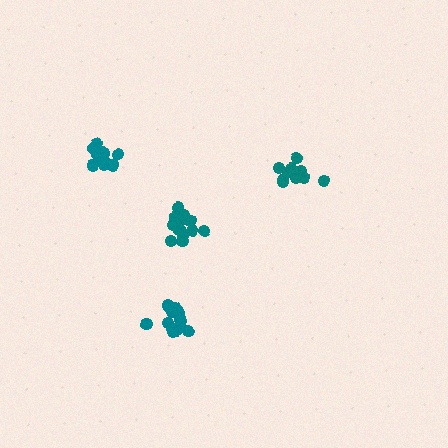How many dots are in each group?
Group 1: 12 dots, Group 2: 17 dots, Group 3: 12 dots, Group 4: 14 dots (55 total).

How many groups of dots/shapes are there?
There are 4 groups.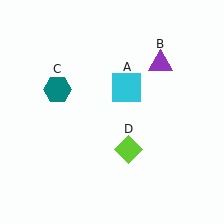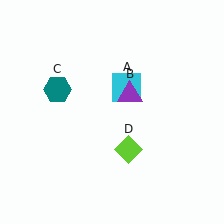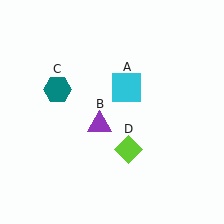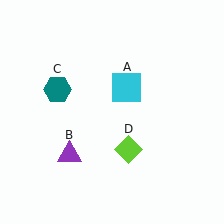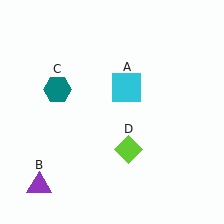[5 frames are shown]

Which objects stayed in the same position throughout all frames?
Cyan square (object A) and teal hexagon (object C) and lime diamond (object D) remained stationary.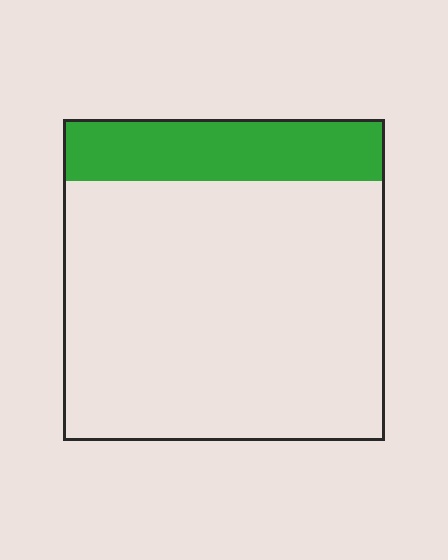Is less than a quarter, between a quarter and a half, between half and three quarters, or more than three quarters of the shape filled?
Less than a quarter.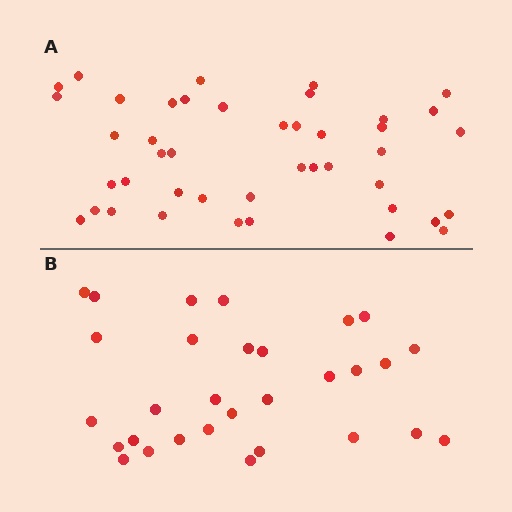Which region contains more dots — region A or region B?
Region A (the top region) has more dots.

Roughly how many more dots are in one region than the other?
Region A has approximately 15 more dots than region B.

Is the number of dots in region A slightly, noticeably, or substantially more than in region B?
Region A has noticeably more, but not dramatically so. The ratio is roughly 1.4 to 1.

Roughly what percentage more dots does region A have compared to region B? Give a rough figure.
About 45% more.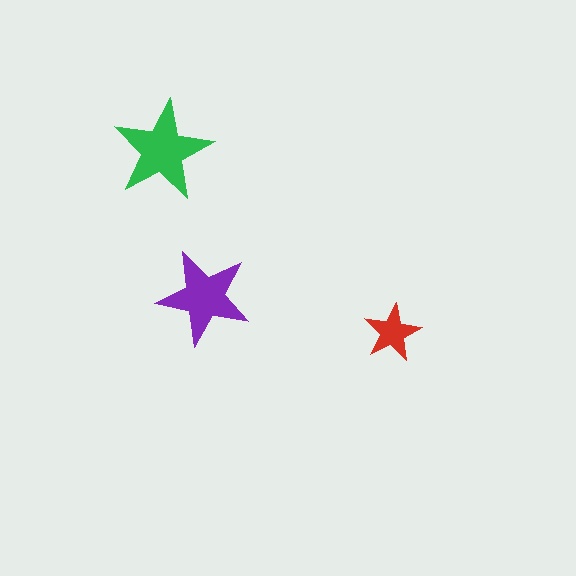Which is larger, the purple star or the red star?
The purple one.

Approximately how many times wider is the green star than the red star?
About 1.5 times wider.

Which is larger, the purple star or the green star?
The green one.